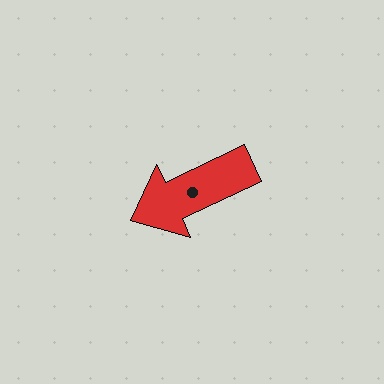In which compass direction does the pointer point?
Southwest.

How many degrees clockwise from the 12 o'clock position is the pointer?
Approximately 245 degrees.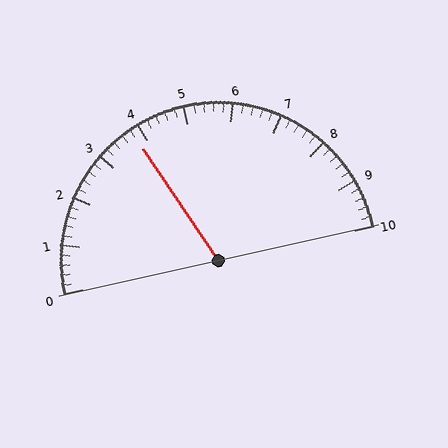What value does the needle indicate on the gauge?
The needle indicates approximately 3.8.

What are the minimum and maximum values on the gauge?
The gauge ranges from 0 to 10.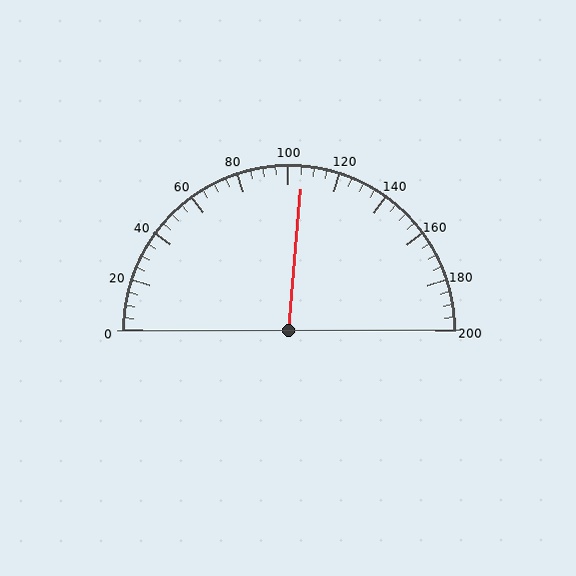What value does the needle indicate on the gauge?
The needle indicates approximately 105.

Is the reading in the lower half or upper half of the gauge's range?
The reading is in the upper half of the range (0 to 200).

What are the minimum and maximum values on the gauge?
The gauge ranges from 0 to 200.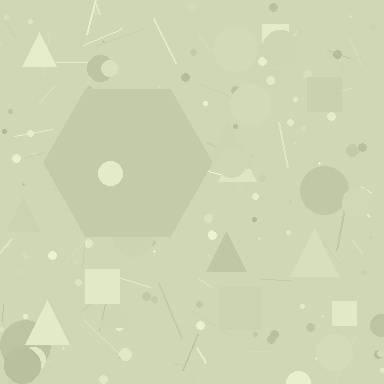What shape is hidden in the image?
A hexagon is hidden in the image.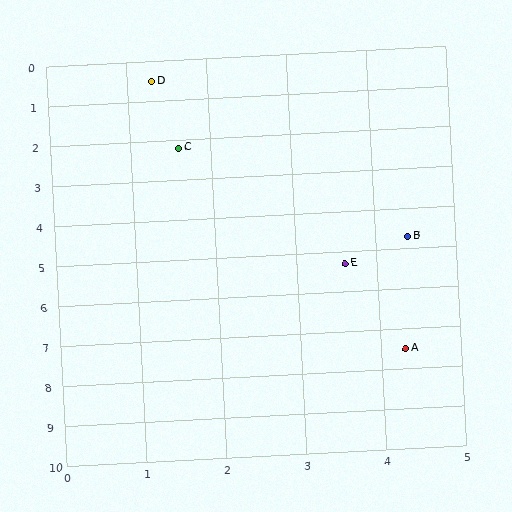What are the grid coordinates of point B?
Point B is at approximately (4.4, 4.7).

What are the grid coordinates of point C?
Point C is at approximately (1.6, 2.2).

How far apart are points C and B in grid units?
Points C and B are about 3.8 grid units apart.